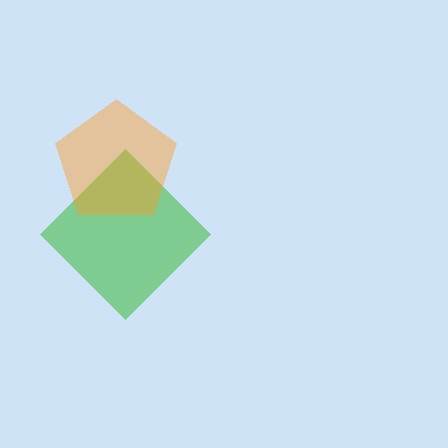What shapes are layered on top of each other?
The layered shapes are: a green diamond, an orange pentagon.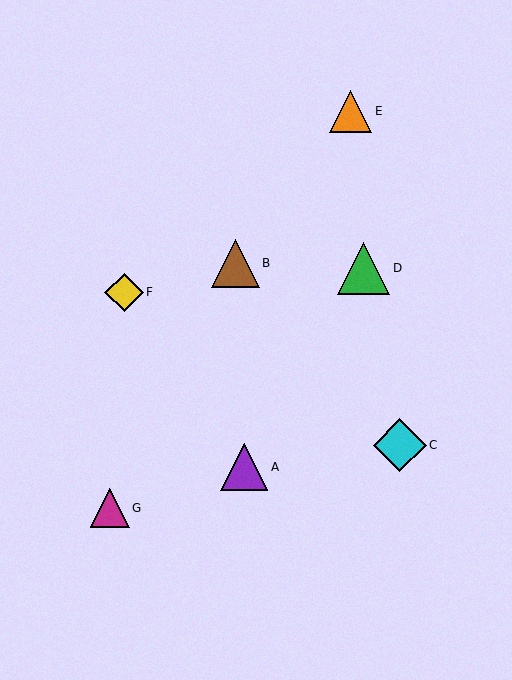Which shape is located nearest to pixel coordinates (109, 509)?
The magenta triangle (labeled G) at (110, 508) is nearest to that location.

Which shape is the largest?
The cyan diamond (labeled C) is the largest.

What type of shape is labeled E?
Shape E is an orange triangle.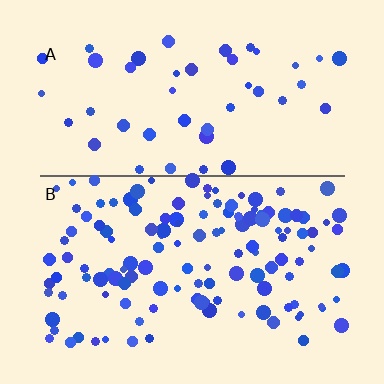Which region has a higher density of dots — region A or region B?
B (the bottom).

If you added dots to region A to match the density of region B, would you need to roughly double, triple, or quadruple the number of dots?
Approximately triple.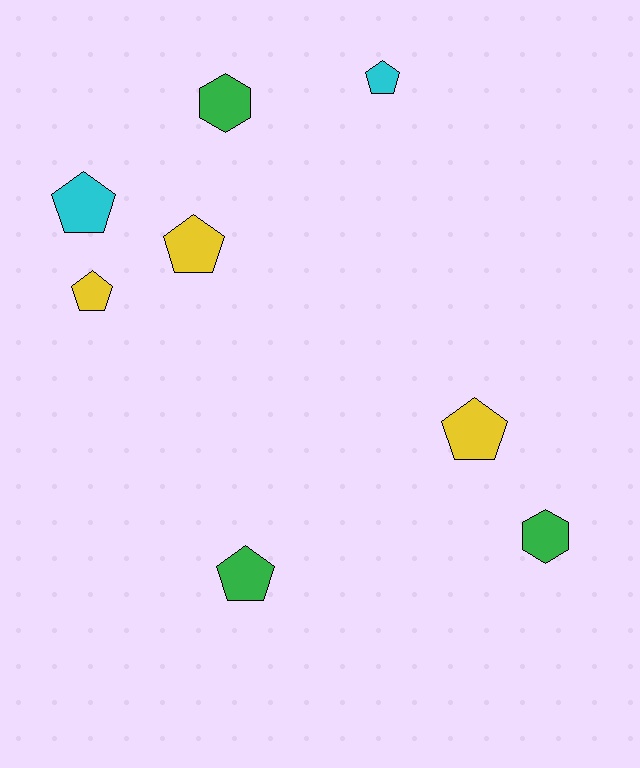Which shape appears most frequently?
Pentagon, with 6 objects.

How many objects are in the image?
There are 8 objects.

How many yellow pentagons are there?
There are 3 yellow pentagons.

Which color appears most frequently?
Green, with 3 objects.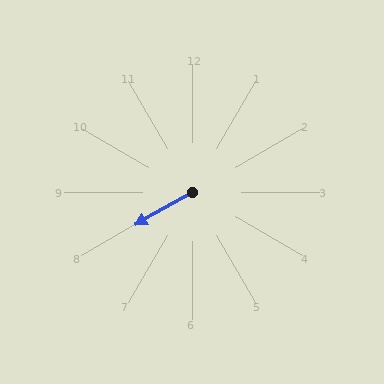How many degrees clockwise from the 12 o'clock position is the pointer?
Approximately 240 degrees.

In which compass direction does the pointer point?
Southwest.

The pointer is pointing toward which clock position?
Roughly 8 o'clock.